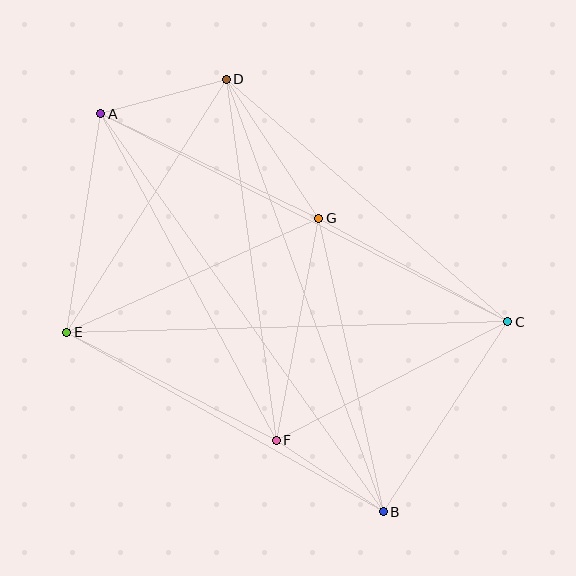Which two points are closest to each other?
Points B and F are closest to each other.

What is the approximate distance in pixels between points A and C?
The distance between A and C is approximately 457 pixels.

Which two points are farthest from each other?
Points A and B are farthest from each other.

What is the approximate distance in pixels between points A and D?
The distance between A and D is approximately 130 pixels.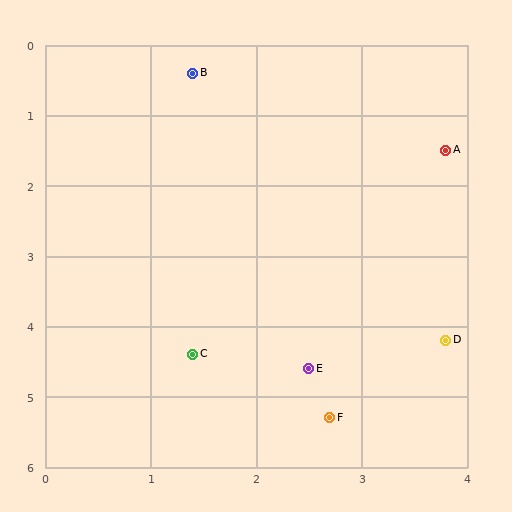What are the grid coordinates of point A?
Point A is at approximately (3.8, 1.5).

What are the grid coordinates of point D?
Point D is at approximately (3.8, 4.2).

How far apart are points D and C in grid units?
Points D and C are about 2.4 grid units apart.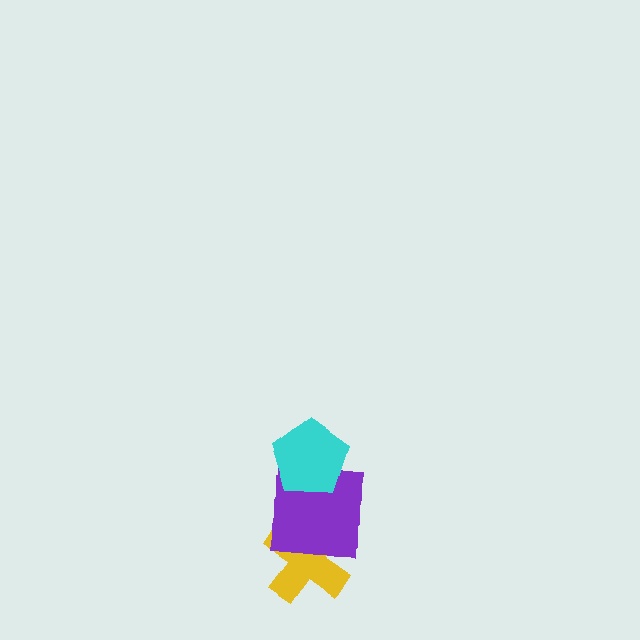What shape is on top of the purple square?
The cyan pentagon is on top of the purple square.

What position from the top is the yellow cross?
The yellow cross is 3rd from the top.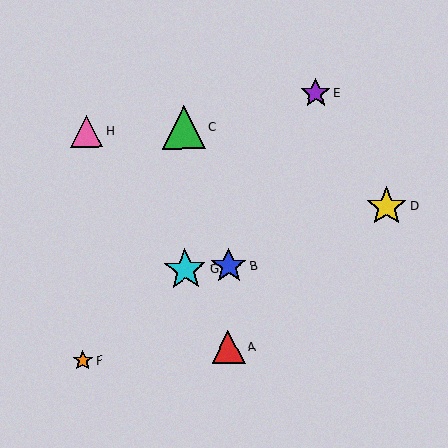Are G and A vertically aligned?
No, G is at x≈185 and A is at x≈228.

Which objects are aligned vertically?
Objects C, G are aligned vertically.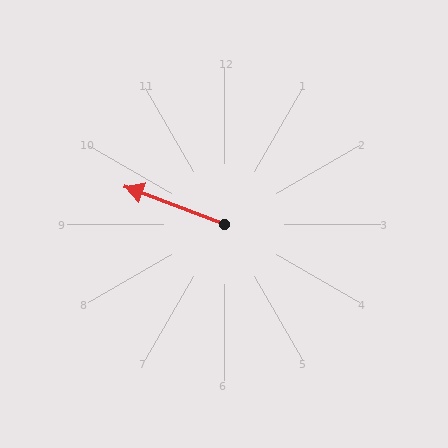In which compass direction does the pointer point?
West.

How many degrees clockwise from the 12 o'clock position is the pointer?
Approximately 291 degrees.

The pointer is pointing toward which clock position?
Roughly 10 o'clock.